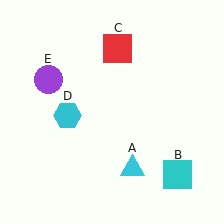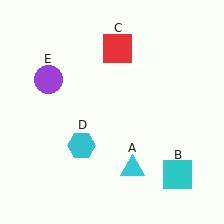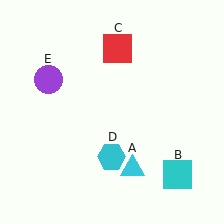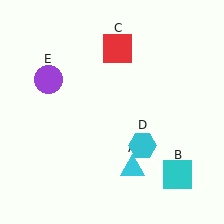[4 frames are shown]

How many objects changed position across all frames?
1 object changed position: cyan hexagon (object D).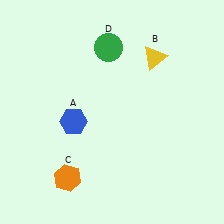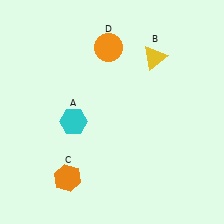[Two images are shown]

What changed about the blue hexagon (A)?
In Image 1, A is blue. In Image 2, it changed to cyan.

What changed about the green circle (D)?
In Image 1, D is green. In Image 2, it changed to orange.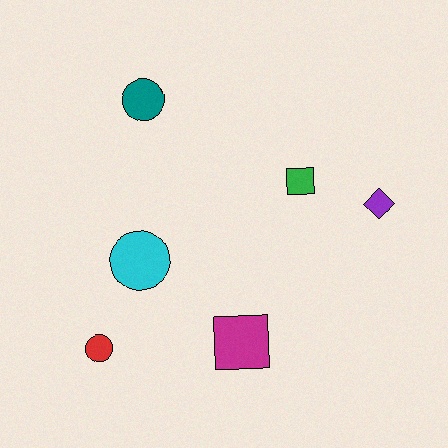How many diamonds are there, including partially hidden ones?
There is 1 diamond.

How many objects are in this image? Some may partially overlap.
There are 6 objects.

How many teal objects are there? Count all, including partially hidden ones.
There is 1 teal object.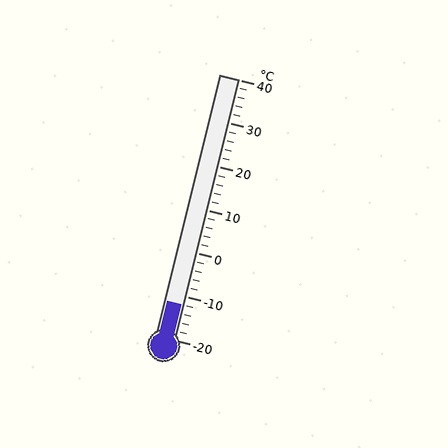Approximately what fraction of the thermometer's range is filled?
The thermometer is filled to approximately 15% of its range.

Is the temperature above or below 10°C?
The temperature is below 10°C.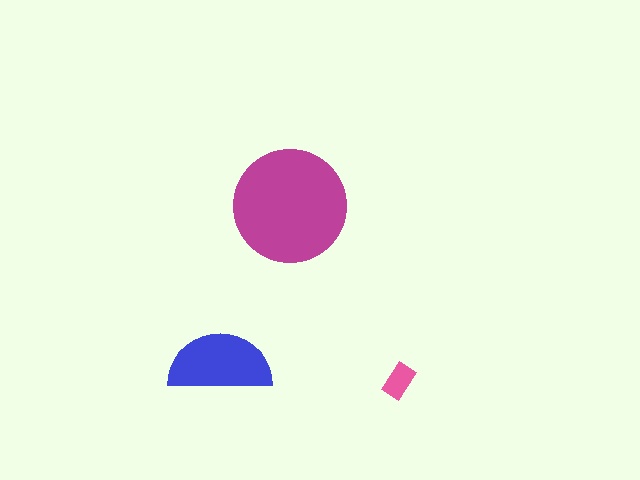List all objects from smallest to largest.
The pink rectangle, the blue semicircle, the magenta circle.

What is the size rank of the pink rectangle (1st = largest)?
3rd.